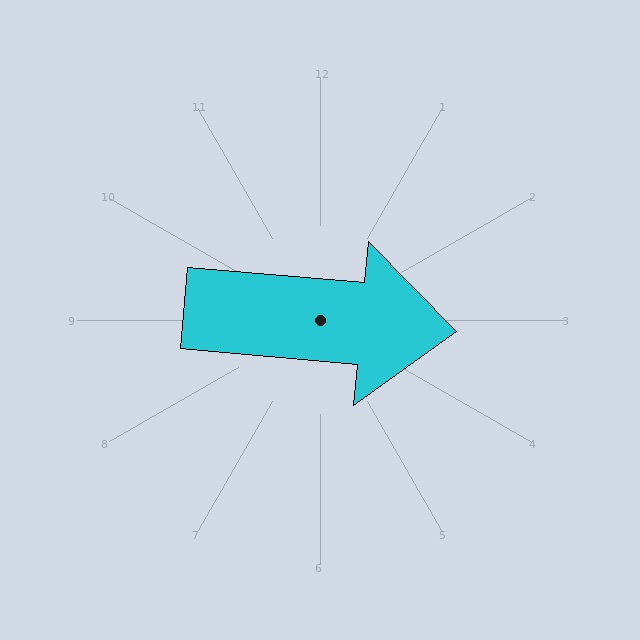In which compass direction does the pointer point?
East.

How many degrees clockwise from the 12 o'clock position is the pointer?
Approximately 95 degrees.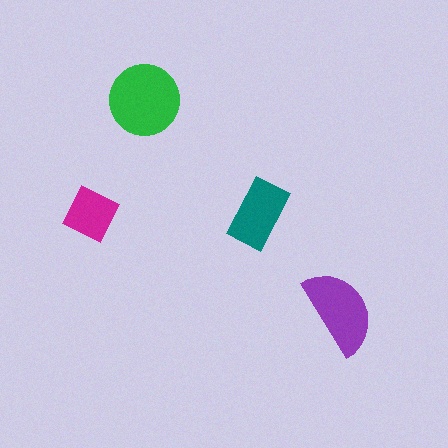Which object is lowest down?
The purple semicircle is bottommost.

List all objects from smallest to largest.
The magenta square, the teal rectangle, the purple semicircle, the green circle.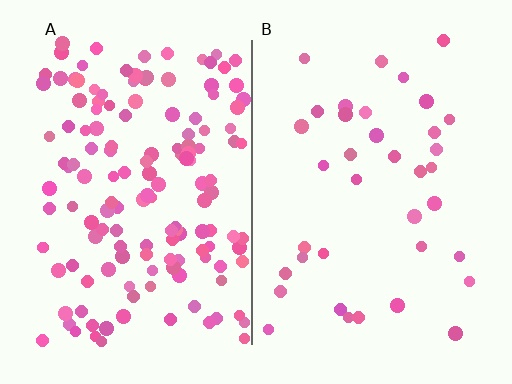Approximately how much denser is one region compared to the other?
Approximately 3.9× — region A over region B.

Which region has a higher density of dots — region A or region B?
A (the left).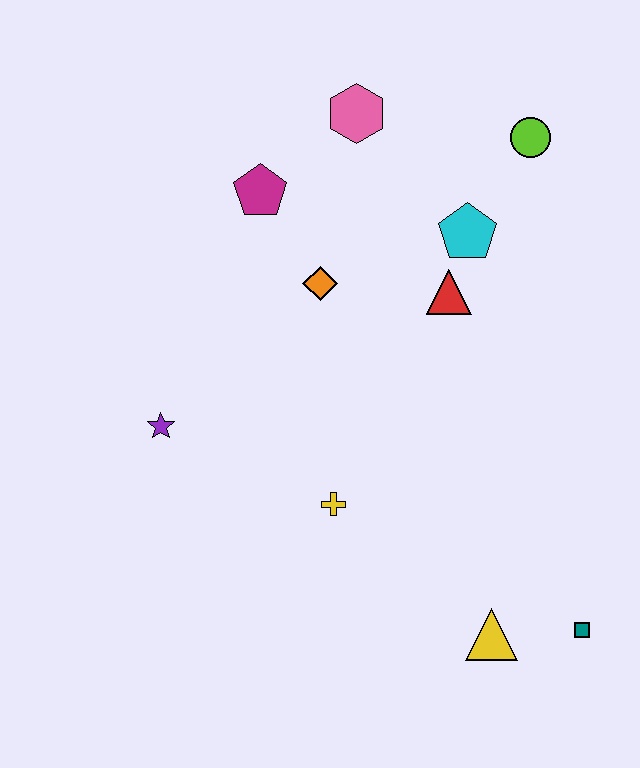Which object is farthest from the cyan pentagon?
The teal square is farthest from the cyan pentagon.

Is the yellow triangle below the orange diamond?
Yes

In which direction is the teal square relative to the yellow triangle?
The teal square is to the right of the yellow triangle.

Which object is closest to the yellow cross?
The purple star is closest to the yellow cross.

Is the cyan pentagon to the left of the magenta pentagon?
No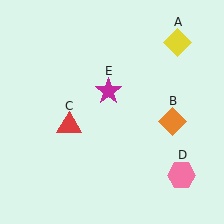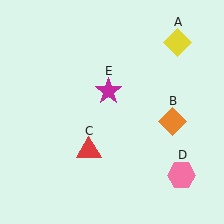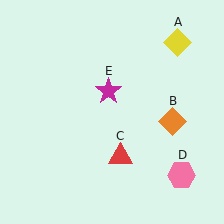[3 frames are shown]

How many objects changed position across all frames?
1 object changed position: red triangle (object C).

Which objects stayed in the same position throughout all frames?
Yellow diamond (object A) and orange diamond (object B) and pink hexagon (object D) and magenta star (object E) remained stationary.